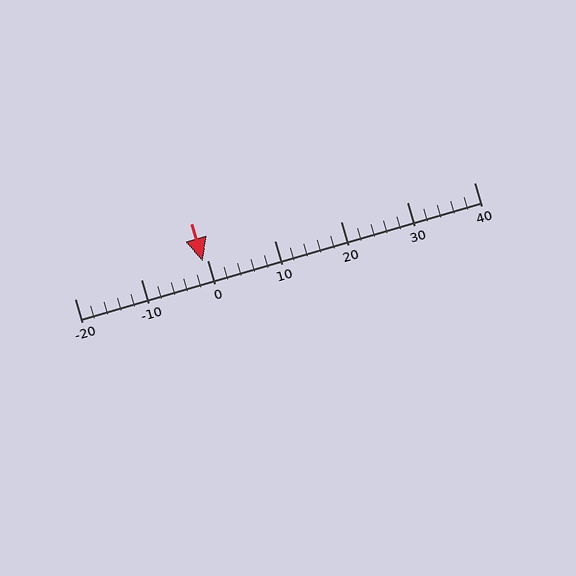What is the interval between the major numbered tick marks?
The major tick marks are spaced 10 units apart.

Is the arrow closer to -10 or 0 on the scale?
The arrow is closer to 0.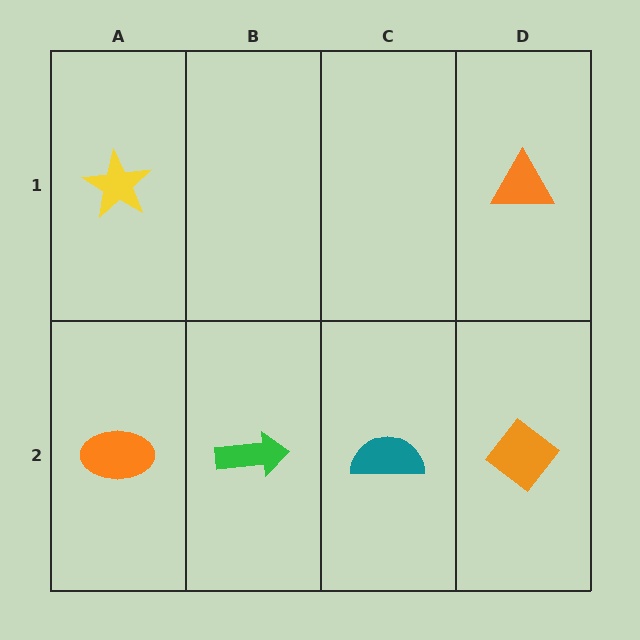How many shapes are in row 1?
2 shapes.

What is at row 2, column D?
An orange diamond.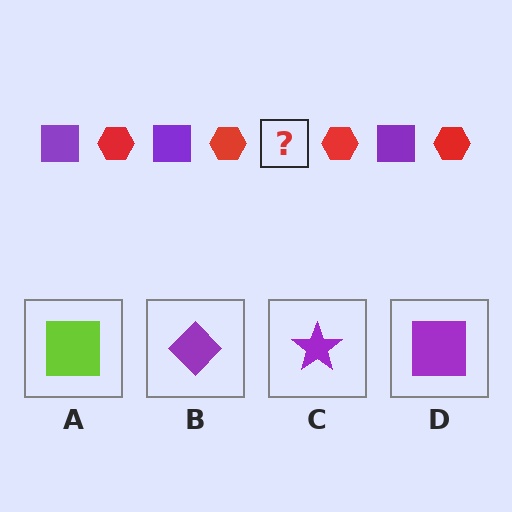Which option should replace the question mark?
Option D.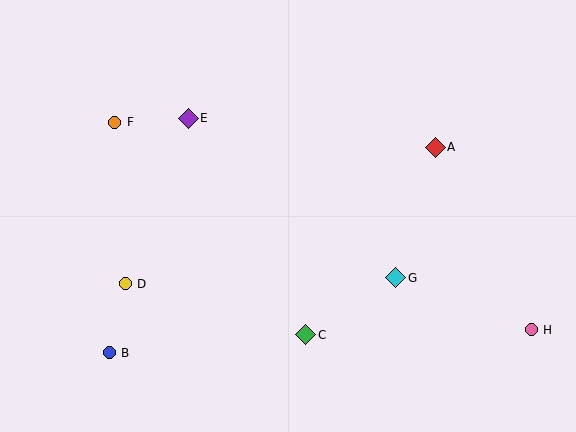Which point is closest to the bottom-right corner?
Point H is closest to the bottom-right corner.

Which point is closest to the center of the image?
Point C at (306, 335) is closest to the center.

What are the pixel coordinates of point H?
Point H is at (531, 330).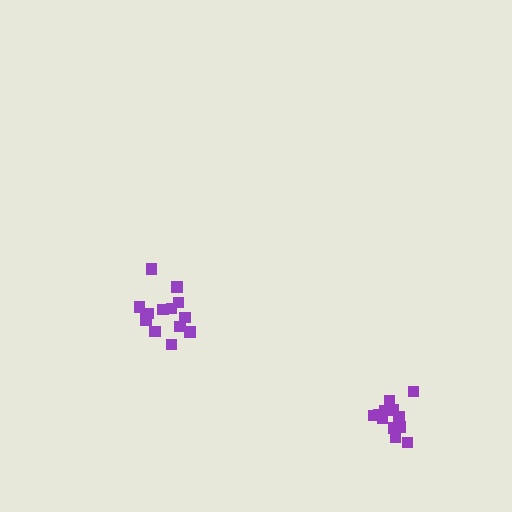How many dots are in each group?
Group 1: 13 dots, Group 2: 14 dots (27 total).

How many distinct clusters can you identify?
There are 2 distinct clusters.